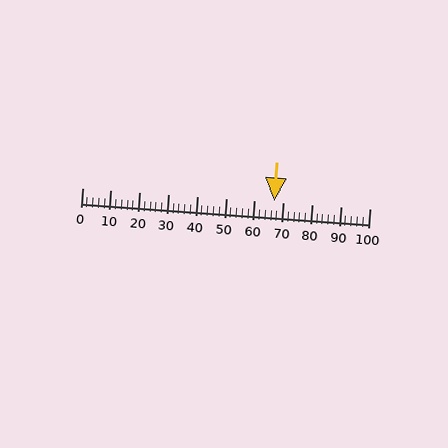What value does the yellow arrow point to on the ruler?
The yellow arrow points to approximately 67.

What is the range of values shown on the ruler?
The ruler shows values from 0 to 100.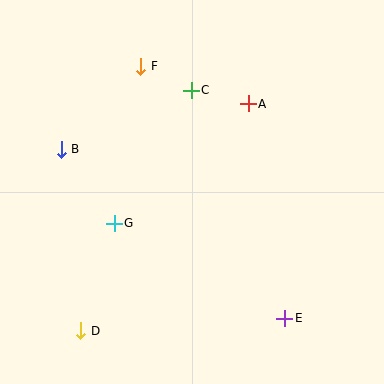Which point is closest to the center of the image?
Point G at (114, 223) is closest to the center.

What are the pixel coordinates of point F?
Point F is at (140, 66).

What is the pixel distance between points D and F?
The distance between D and F is 271 pixels.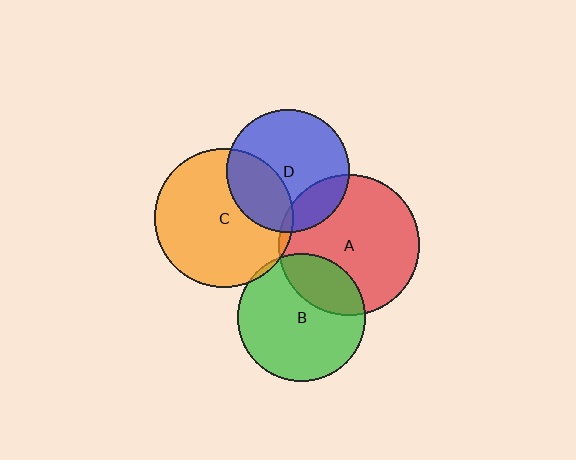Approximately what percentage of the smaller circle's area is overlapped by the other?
Approximately 5%.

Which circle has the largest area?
Circle A (red).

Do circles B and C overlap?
Yes.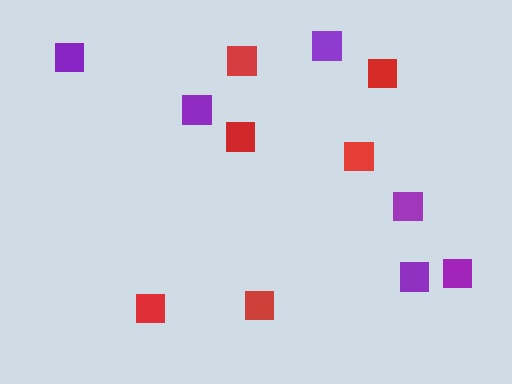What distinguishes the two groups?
There are 2 groups: one group of red squares (6) and one group of purple squares (6).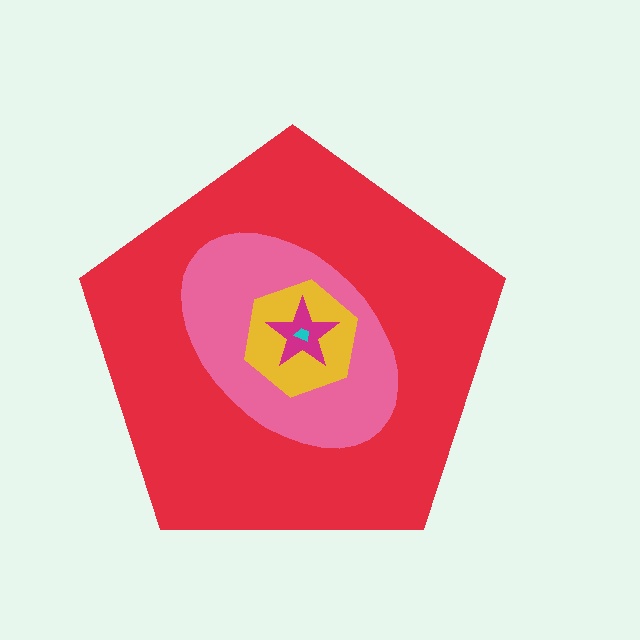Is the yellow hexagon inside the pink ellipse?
Yes.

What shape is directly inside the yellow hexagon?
The magenta star.